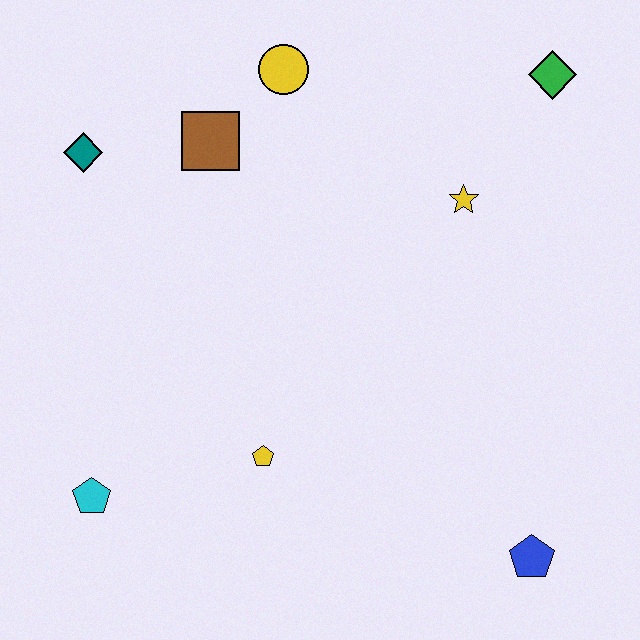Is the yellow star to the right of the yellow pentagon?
Yes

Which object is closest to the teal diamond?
The brown square is closest to the teal diamond.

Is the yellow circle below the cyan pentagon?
No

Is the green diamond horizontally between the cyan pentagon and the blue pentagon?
No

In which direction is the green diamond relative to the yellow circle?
The green diamond is to the right of the yellow circle.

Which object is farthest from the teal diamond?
The blue pentagon is farthest from the teal diamond.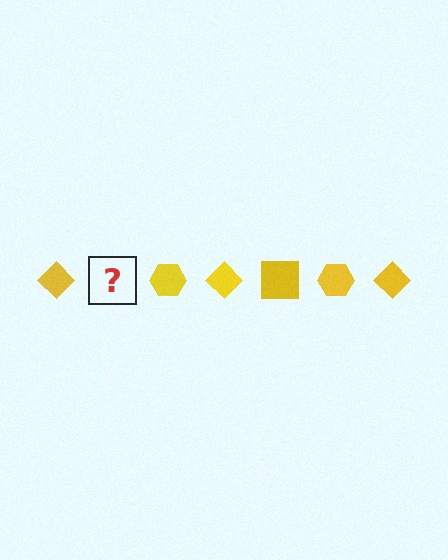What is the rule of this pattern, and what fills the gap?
The rule is that the pattern cycles through diamond, square, hexagon shapes in yellow. The gap should be filled with a yellow square.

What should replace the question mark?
The question mark should be replaced with a yellow square.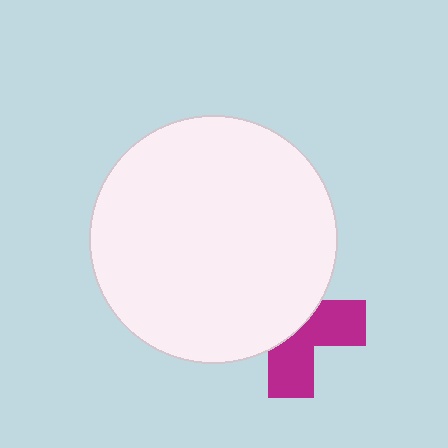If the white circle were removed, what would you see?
You would see the complete magenta cross.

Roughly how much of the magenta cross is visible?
A small part of it is visible (roughly 44%).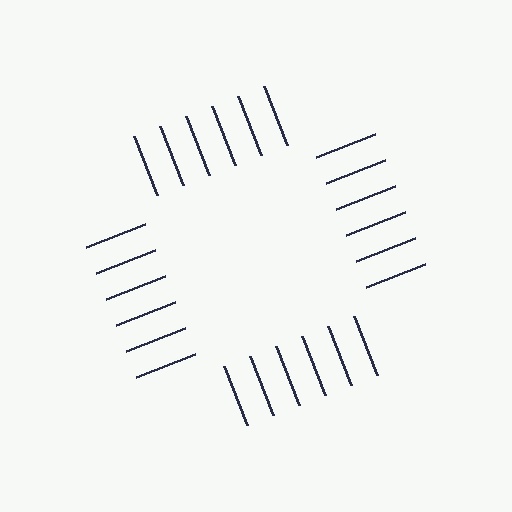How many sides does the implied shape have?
4 sides — the line-ends trace a square.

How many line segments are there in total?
24 — 6 along each of the 4 edges.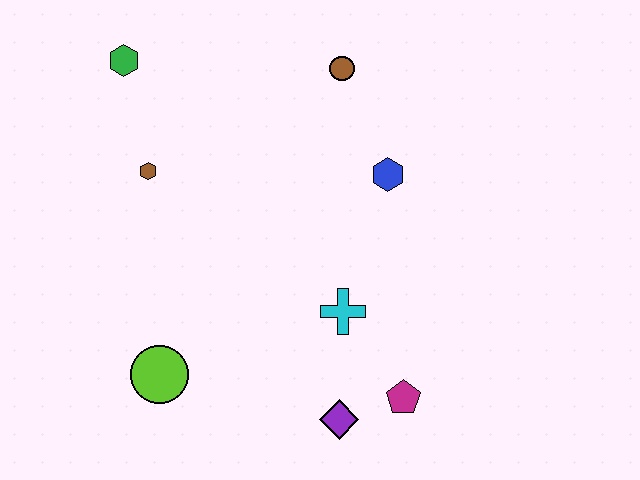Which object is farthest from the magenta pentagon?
The green hexagon is farthest from the magenta pentagon.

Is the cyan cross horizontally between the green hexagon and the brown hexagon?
No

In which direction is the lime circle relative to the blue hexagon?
The lime circle is to the left of the blue hexagon.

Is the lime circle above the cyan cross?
No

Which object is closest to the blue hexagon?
The brown circle is closest to the blue hexagon.